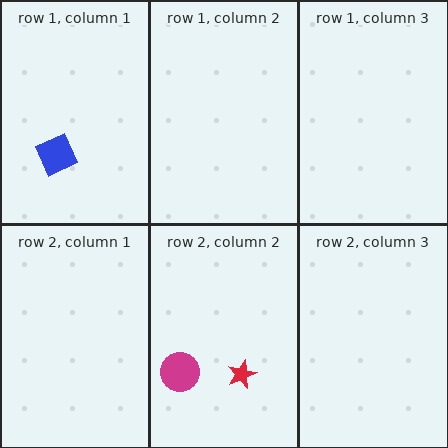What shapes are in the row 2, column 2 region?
The red star, the magenta circle.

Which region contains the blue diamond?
The row 1, column 1 region.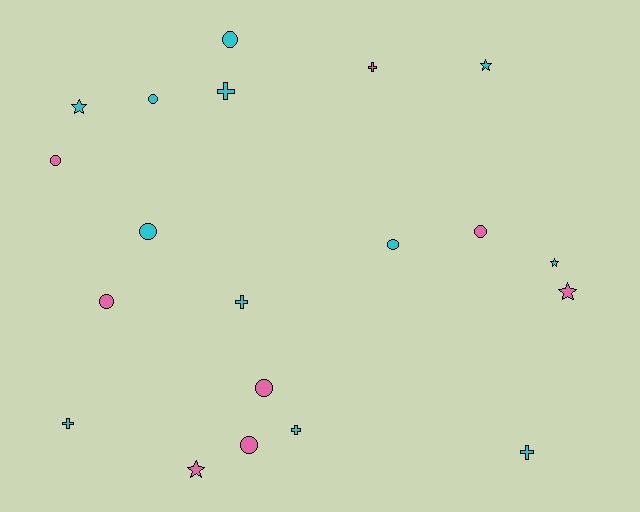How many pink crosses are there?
There is 1 pink cross.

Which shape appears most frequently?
Circle, with 9 objects.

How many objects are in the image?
There are 20 objects.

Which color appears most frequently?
Cyan, with 12 objects.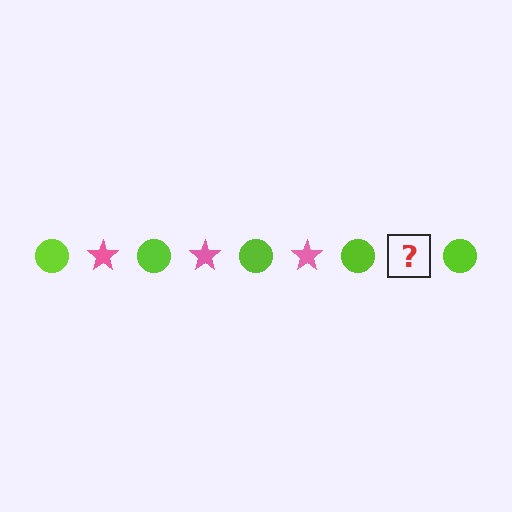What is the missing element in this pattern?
The missing element is a pink star.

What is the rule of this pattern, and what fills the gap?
The rule is that the pattern alternates between lime circle and pink star. The gap should be filled with a pink star.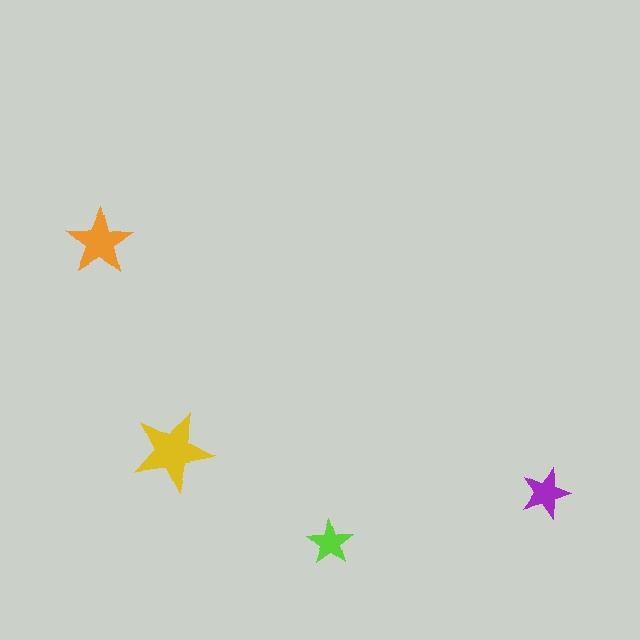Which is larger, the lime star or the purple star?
The purple one.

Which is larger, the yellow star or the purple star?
The yellow one.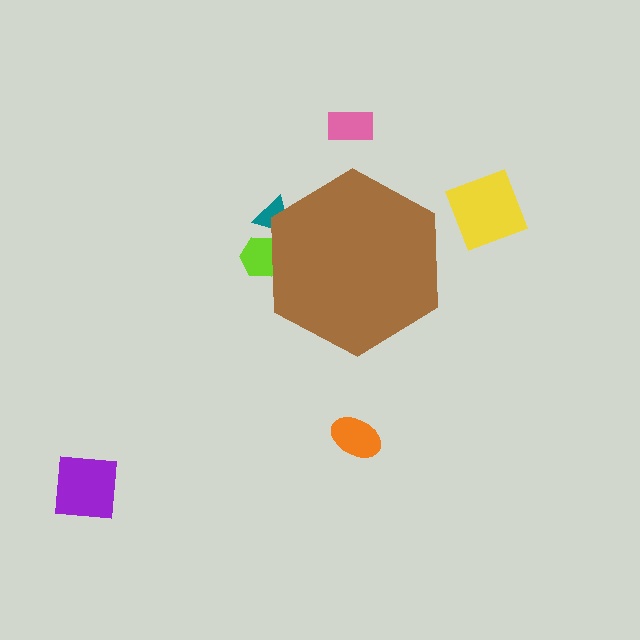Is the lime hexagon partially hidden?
Yes, the lime hexagon is partially hidden behind the brown hexagon.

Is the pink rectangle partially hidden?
No, the pink rectangle is fully visible.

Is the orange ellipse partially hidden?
No, the orange ellipse is fully visible.